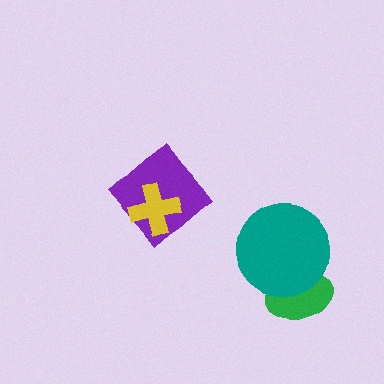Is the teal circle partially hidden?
No, no other shape covers it.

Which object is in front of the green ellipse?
The teal circle is in front of the green ellipse.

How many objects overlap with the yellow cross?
1 object overlaps with the yellow cross.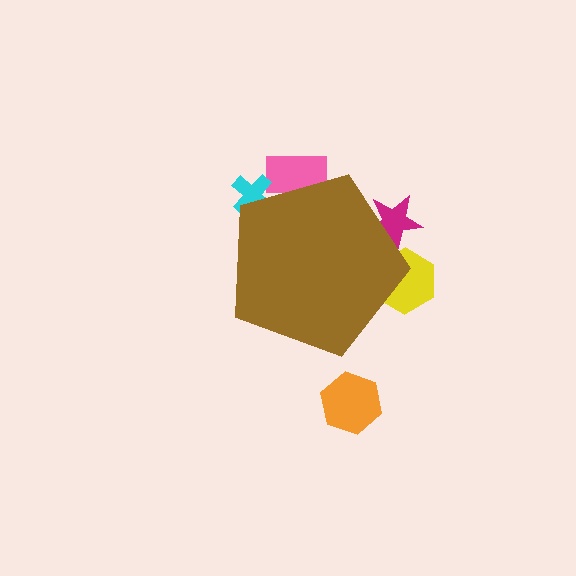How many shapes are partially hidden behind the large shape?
4 shapes are partially hidden.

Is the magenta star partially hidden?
Yes, the magenta star is partially hidden behind the brown pentagon.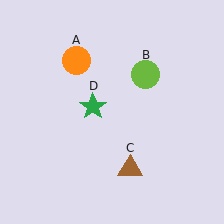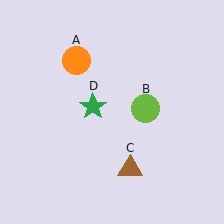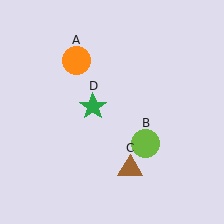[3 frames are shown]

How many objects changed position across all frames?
1 object changed position: lime circle (object B).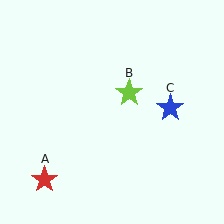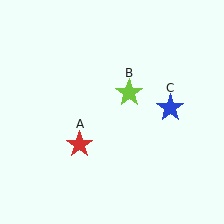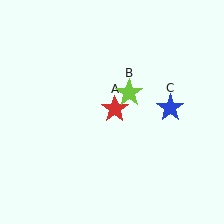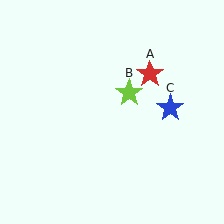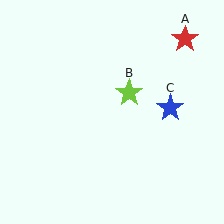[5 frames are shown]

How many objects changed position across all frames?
1 object changed position: red star (object A).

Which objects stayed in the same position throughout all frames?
Lime star (object B) and blue star (object C) remained stationary.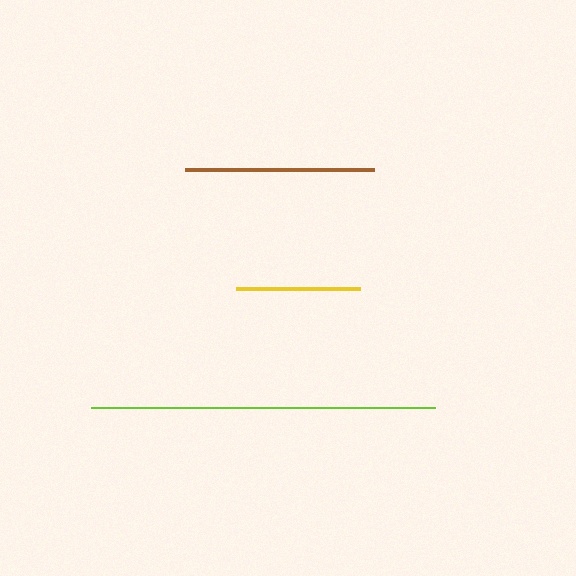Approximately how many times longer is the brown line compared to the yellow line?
The brown line is approximately 1.5 times the length of the yellow line.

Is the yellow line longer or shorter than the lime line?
The lime line is longer than the yellow line.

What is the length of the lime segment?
The lime segment is approximately 344 pixels long.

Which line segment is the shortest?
The yellow line is the shortest at approximately 124 pixels.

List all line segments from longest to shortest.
From longest to shortest: lime, brown, yellow.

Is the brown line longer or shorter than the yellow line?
The brown line is longer than the yellow line.